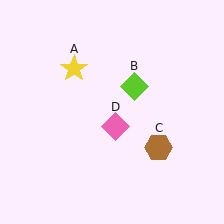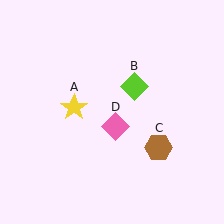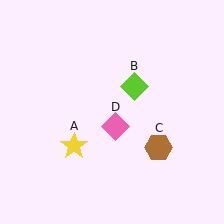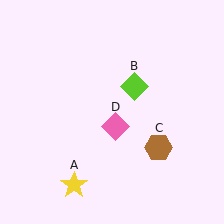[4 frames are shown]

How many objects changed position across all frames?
1 object changed position: yellow star (object A).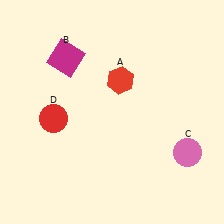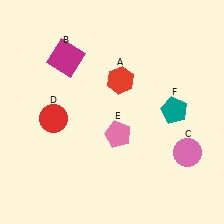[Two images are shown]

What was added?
A pink pentagon (E), a teal pentagon (F) were added in Image 2.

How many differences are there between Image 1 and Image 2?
There are 2 differences between the two images.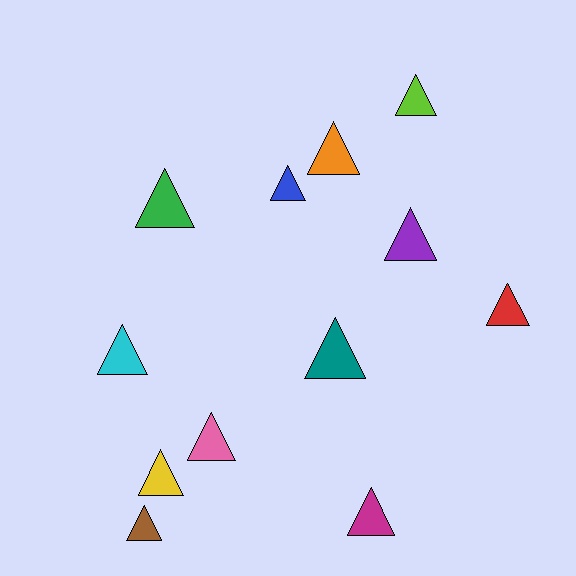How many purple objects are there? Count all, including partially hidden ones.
There is 1 purple object.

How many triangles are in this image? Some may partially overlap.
There are 12 triangles.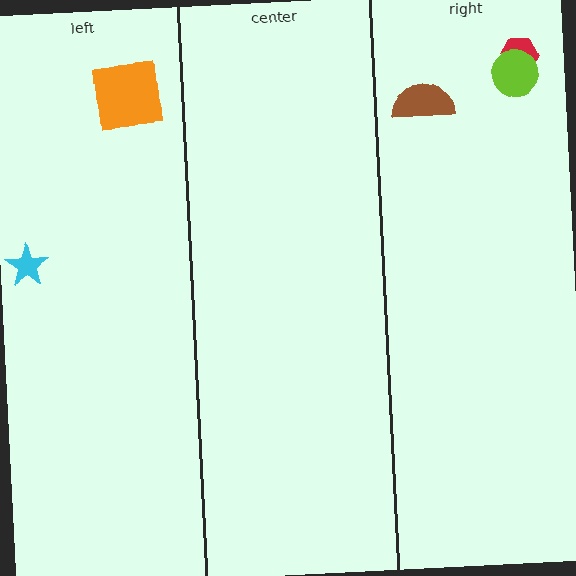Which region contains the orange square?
The left region.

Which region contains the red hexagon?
The right region.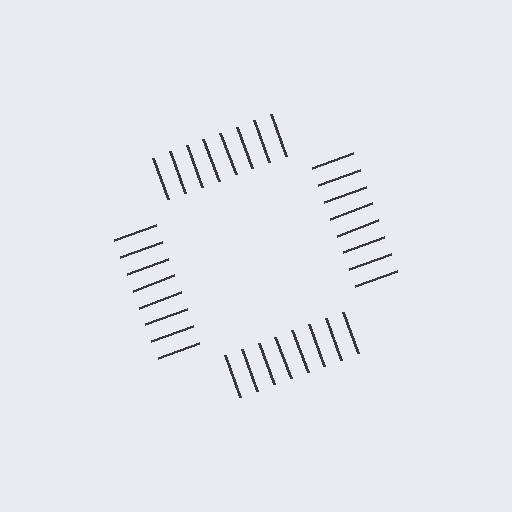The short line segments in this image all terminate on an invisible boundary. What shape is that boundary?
An illusory square — the line segments terminate on its edges but no continuous stroke is drawn.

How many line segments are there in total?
32 — 8 along each of the 4 edges.